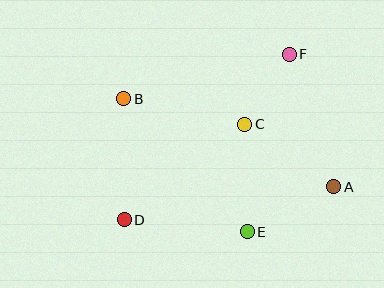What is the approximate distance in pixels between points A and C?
The distance between A and C is approximately 109 pixels.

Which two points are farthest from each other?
Points D and F are farthest from each other.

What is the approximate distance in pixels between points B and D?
The distance between B and D is approximately 121 pixels.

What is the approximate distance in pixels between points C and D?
The distance between C and D is approximately 154 pixels.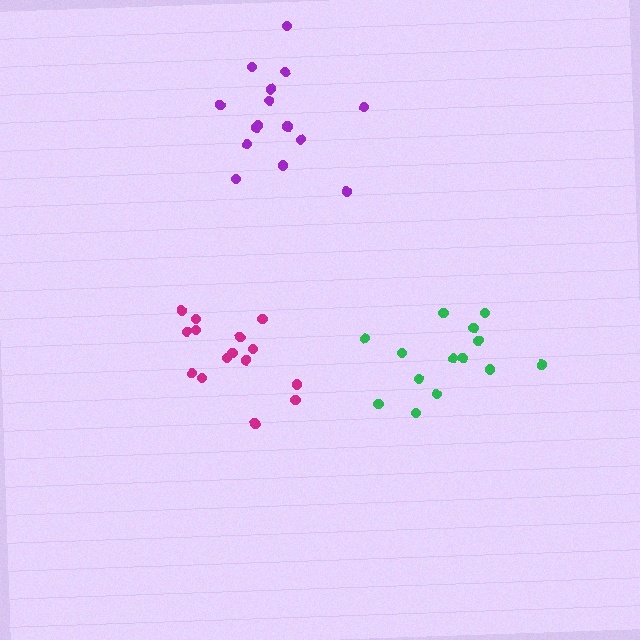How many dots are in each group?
Group 1: 14 dots, Group 2: 15 dots, Group 3: 15 dots (44 total).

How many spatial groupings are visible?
There are 3 spatial groupings.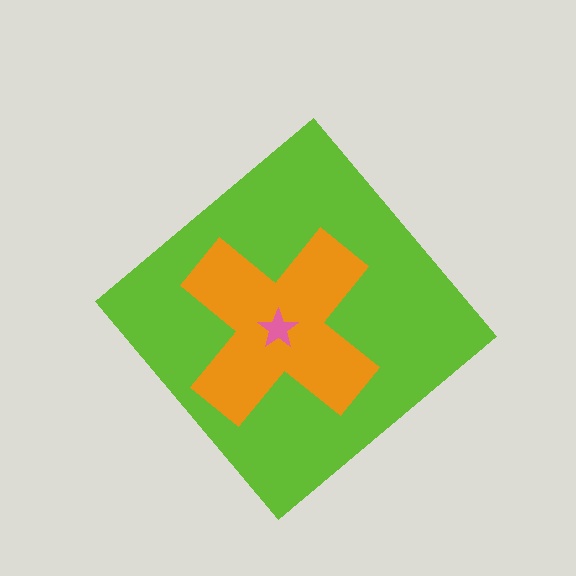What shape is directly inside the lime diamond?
The orange cross.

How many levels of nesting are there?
3.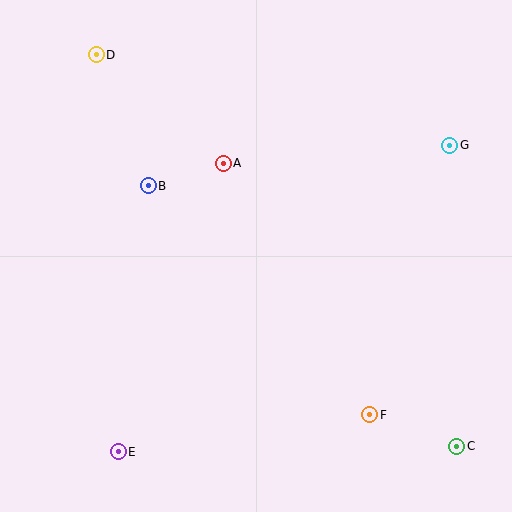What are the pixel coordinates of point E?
Point E is at (118, 452).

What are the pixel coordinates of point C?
Point C is at (457, 446).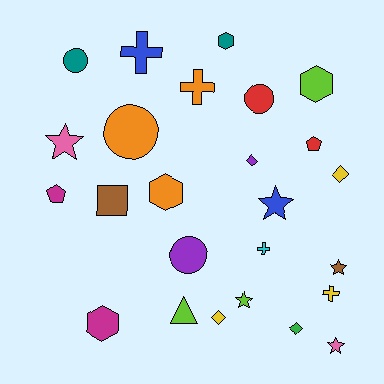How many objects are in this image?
There are 25 objects.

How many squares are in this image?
There is 1 square.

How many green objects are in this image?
There is 1 green object.